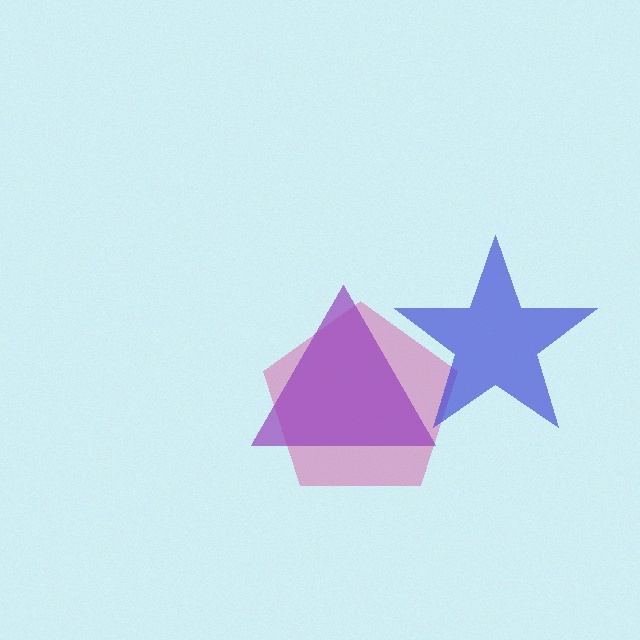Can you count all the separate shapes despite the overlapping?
Yes, there are 3 separate shapes.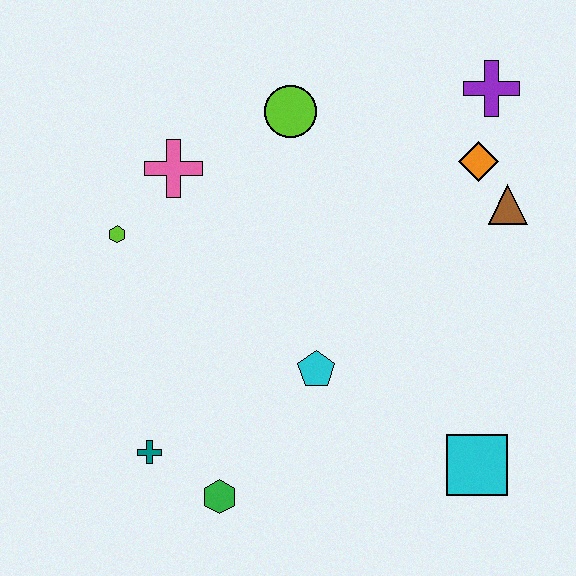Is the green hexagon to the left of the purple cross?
Yes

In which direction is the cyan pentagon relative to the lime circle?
The cyan pentagon is below the lime circle.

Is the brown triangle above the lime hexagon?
Yes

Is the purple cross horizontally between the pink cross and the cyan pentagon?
No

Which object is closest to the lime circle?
The pink cross is closest to the lime circle.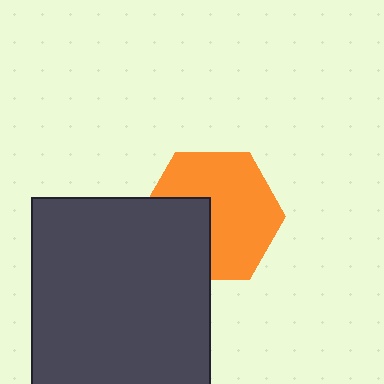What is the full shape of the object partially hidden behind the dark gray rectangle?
The partially hidden object is an orange hexagon.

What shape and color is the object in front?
The object in front is a dark gray rectangle.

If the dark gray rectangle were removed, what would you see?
You would see the complete orange hexagon.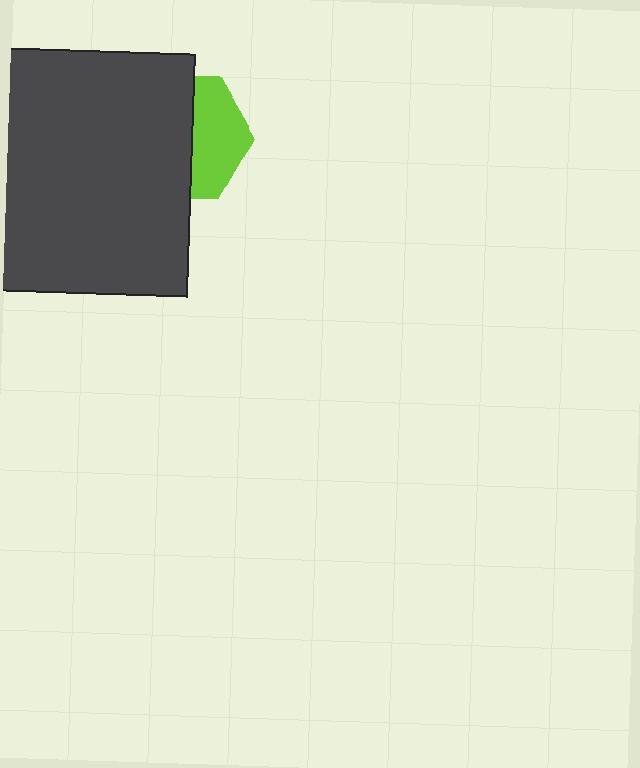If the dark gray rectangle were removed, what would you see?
You would see the complete lime hexagon.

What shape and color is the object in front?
The object in front is a dark gray rectangle.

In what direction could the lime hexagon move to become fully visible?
The lime hexagon could move right. That would shift it out from behind the dark gray rectangle entirely.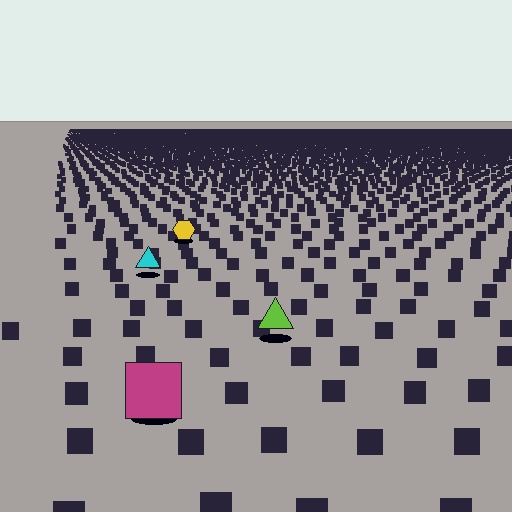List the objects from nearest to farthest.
From nearest to farthest: the magenta square, the lime triangle, the cyan triangle, the yellow hexagon.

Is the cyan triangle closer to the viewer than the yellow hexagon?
Yes. The cyan triangle is closer — you can tell from the texture gradient: the ground texture is coarser near it.